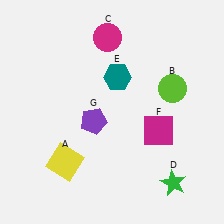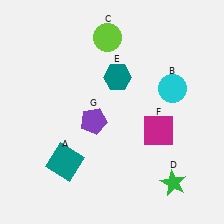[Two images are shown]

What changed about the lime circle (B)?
In Image 1, B is lime. In Image 2, it changed to cyan.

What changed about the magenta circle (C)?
In Image 1, C is magenta. In Image 2, it changed to lime.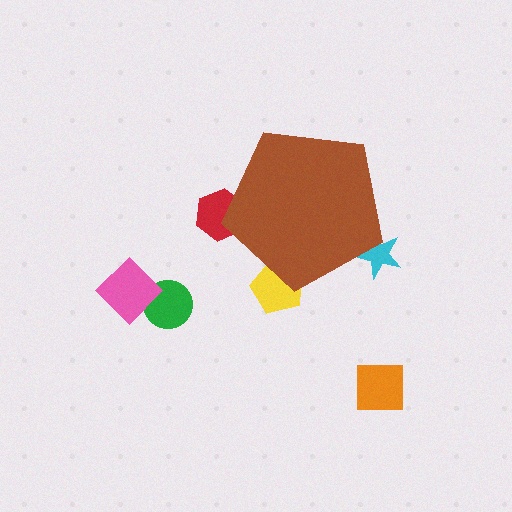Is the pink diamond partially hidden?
No, the pink diamond is fully visible.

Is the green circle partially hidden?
No, the green circle is fully visible.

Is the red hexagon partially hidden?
Yes, the red hexagon is partially hidden behind the brown pentagon.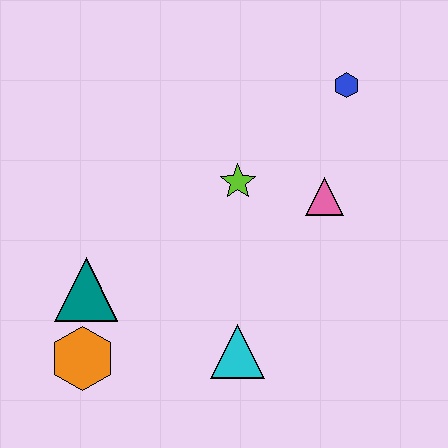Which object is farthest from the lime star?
The orange hexagon is farthest from the lime star.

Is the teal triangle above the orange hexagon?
Yes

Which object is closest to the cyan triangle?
The orange hexagon is closest to the cyan triangle.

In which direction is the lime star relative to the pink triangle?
The lime star is to the left of the pink triangle.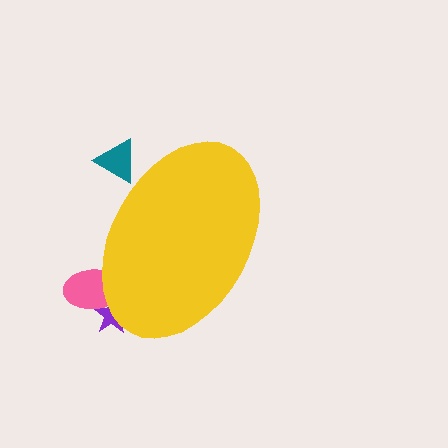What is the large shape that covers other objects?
A yellow ellipse.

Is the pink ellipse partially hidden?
Yes, the pink ellipse is partially hidden behind the yellow ellipse.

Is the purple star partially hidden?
Yes, the purple star is partially hidden behind the yellow ellipse.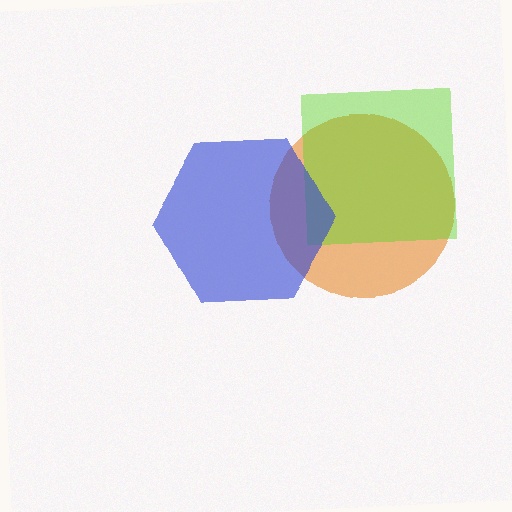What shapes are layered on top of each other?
The layered shapes are: an orange circle, a lime square, a blue hexagon.